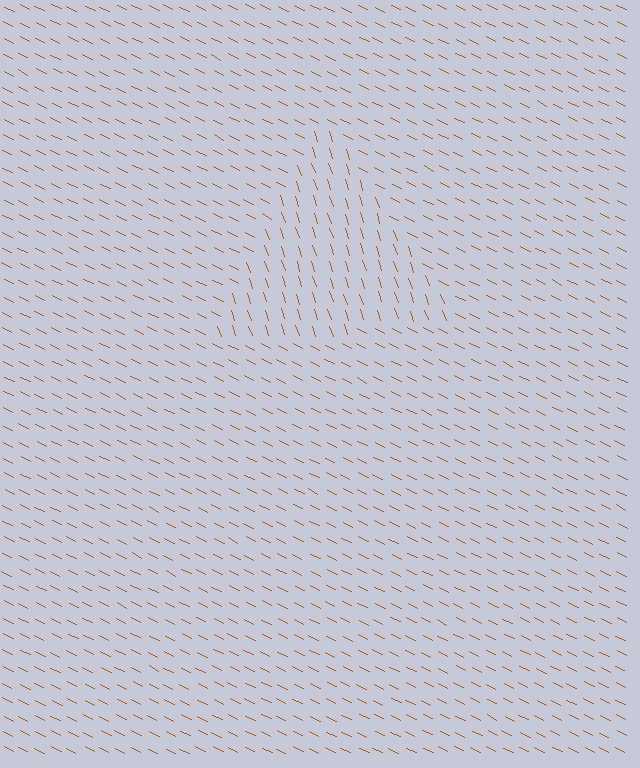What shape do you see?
I see a triangle.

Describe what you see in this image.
The image is filled with small brown line segments. A triangle region in the image has lines oriented differently from the surrounding lines, creating a visible texture boundary.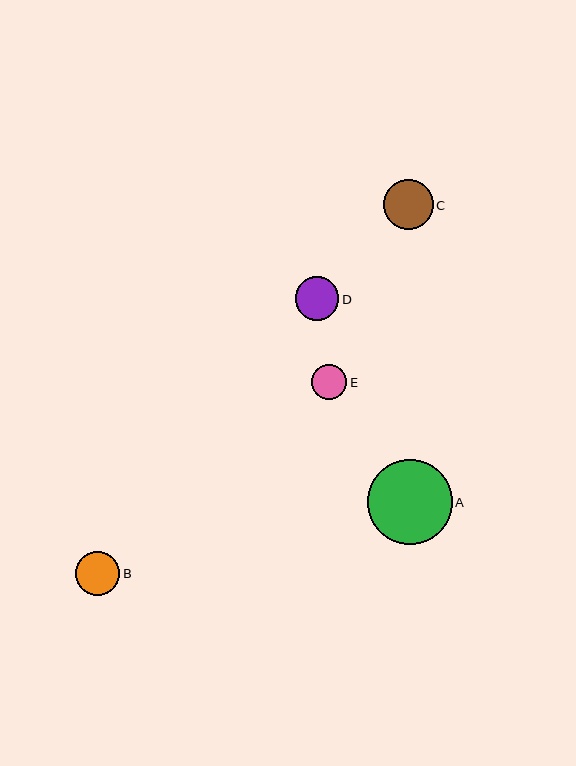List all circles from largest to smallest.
From largest to smallest: A, C, D, B, E.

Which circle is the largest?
Circle A is the largest with a size of approximately 85 pixels.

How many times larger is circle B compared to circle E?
Circle B is approximately 1.2 times the size of circle E.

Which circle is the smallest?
Circle E is the smallest with a size of approximately 35 pixels.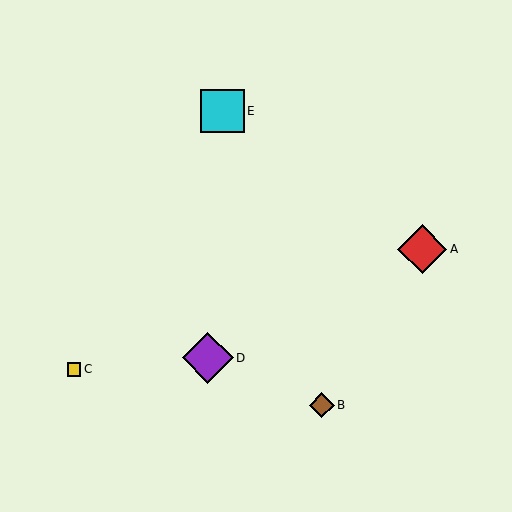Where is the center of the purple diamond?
The center of the purple diamond is at (208, 358).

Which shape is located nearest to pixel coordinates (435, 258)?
The red diamond (labeled A) at (422, 249) is nearest to that location.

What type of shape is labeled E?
Shape E is a cyan square.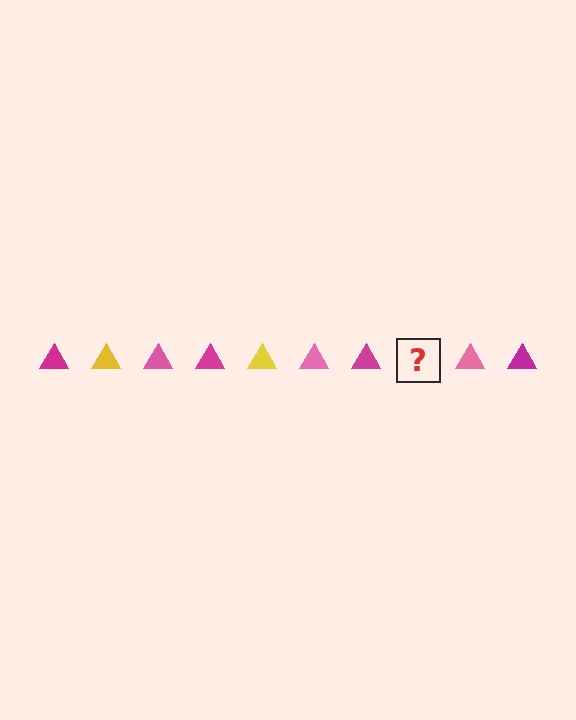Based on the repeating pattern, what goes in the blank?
The blank should be a yellow triangle.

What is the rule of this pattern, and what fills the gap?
The rule is that the pattern cycles through magenta, yellow, pink triangles. The gap should be filled with a yellow triangle.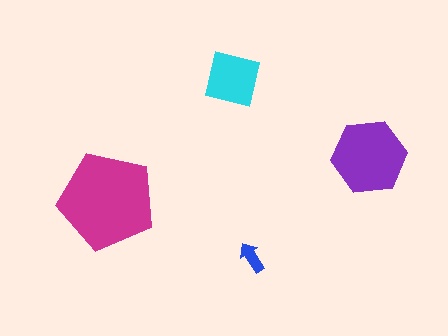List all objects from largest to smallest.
The magenta pentagon, the purple hexagon, the cyan square, the blue arrow.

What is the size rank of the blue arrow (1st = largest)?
4th.